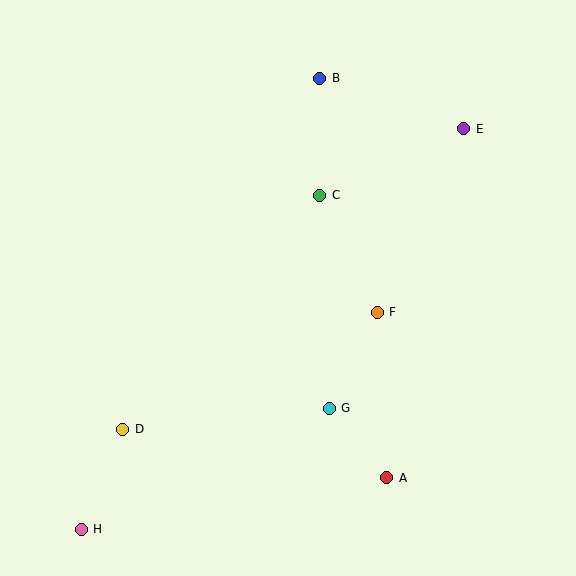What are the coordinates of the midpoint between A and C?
The midpoint between A and C is at (353, 337).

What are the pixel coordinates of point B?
Point B is at (320, 78).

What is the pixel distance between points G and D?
The distance between G and D is 207 pixels.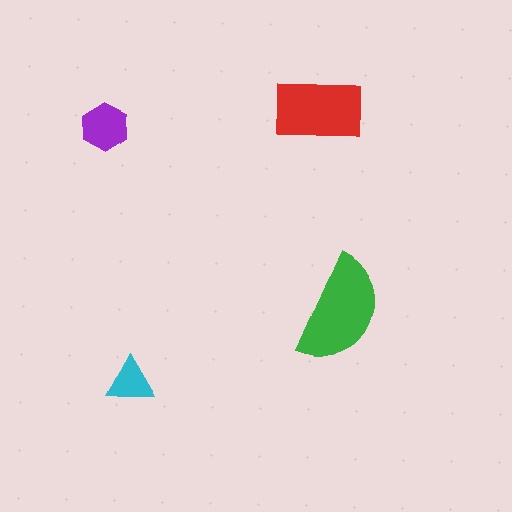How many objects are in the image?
There are 4 objects in the image.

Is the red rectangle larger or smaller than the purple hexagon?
Larger.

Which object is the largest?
The green semicircle.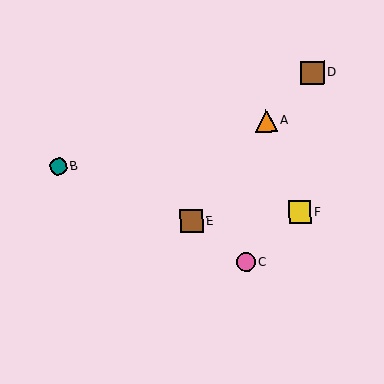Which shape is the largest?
The brown square (labeled D) is the largest.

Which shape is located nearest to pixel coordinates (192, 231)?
The brown square (labeled E) at (192, 221) is nearest to that location.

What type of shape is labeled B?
Shape B is a teal circle.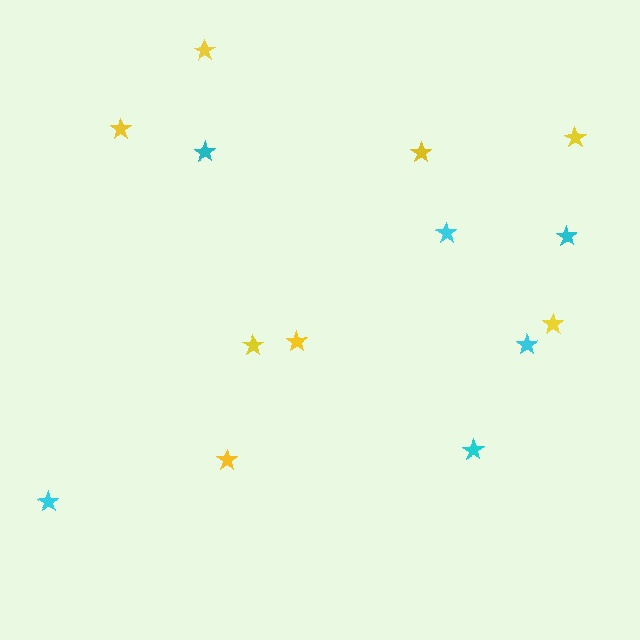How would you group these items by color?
There are 2 groups: one group of yellow stars (8) and one group of cyan stars (6).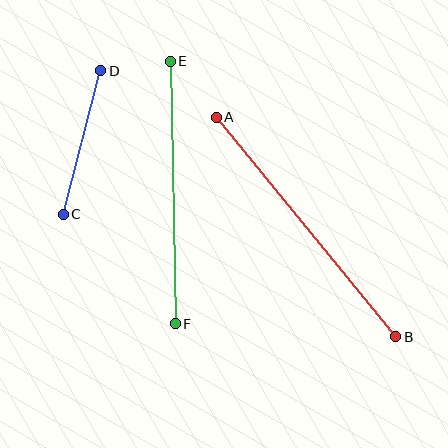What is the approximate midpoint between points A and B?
The midpoint is at approximately (306, 227) pixels.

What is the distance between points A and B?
The distance is approximately 283 pixels.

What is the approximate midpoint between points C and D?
The midpoint is at approximately (82, 143) pixels.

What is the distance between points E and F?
The distance is approximately 262 pixels.